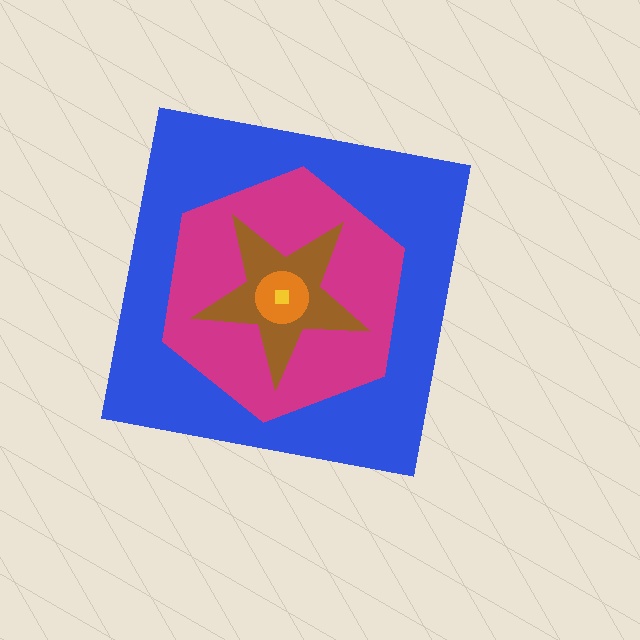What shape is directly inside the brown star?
The orange circle.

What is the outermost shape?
The blue square.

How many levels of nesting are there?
5.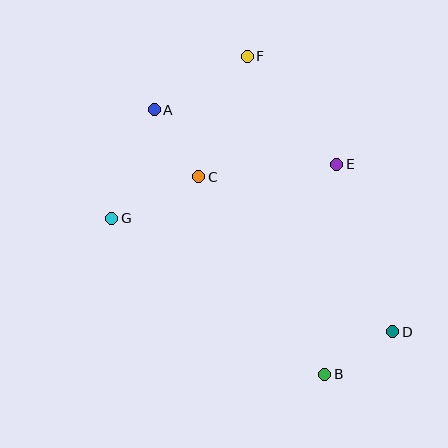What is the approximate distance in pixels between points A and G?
The distance between A and G is approximately 116 pixels.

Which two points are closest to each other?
Points B and D are closest to each other.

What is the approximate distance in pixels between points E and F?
The distance between E and F is approximately 140 pixels.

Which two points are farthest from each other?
Points B and F are farthest from each other.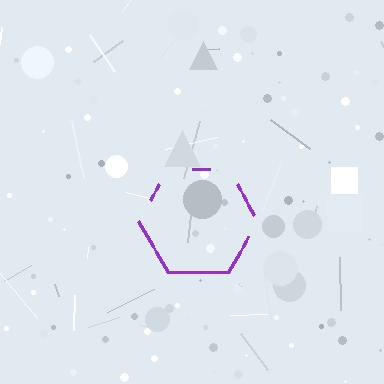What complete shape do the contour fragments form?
The contour fragments form a hexagon.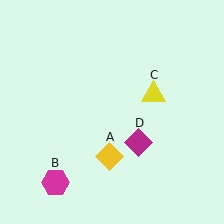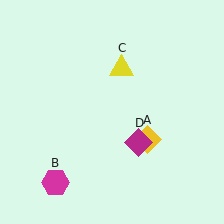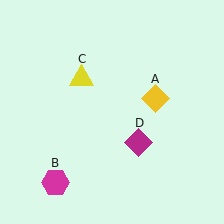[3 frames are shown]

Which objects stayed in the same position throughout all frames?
Magenta hexagon (object B) and magenta diamond (object D) remained stationary.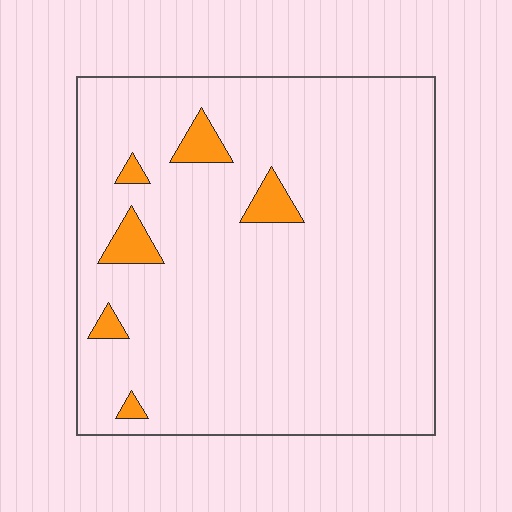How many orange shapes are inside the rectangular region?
6.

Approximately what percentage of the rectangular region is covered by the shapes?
Approximately 5%.